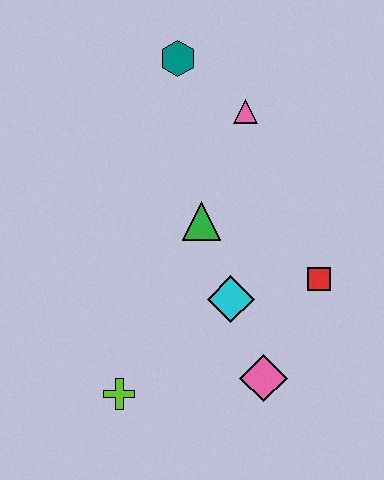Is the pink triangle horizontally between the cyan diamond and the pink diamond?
Yes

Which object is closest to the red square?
The cyan diamond is closest to the red square.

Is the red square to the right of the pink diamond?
Yes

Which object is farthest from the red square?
The teal hexagon is farthest from the red square.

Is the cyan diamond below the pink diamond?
No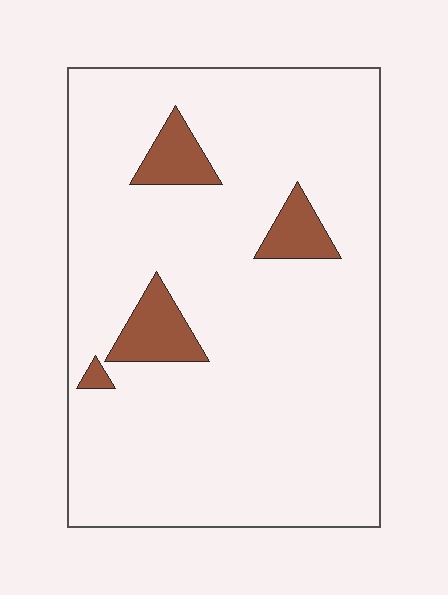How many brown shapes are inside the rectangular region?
4.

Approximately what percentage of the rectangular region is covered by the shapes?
Approximately 10%.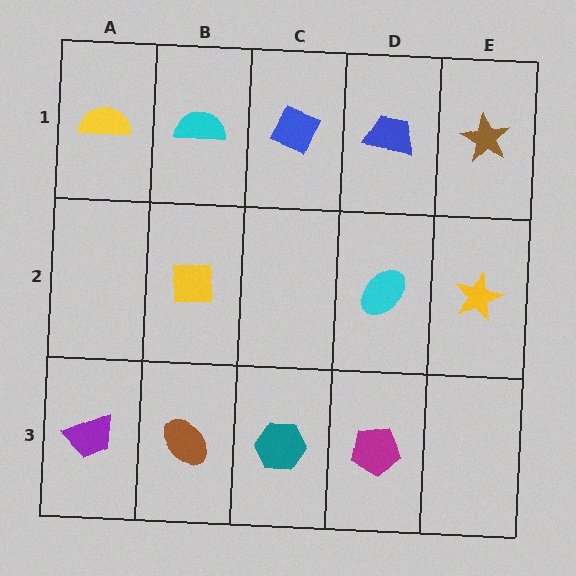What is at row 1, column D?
A blue trapezoid.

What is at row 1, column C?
A blue diamond.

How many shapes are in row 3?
4 shapes.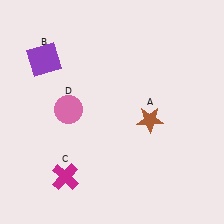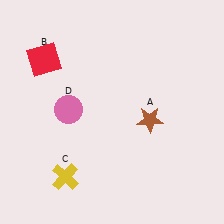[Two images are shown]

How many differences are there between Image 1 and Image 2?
There are 2 differences between the two images.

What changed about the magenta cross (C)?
In Image 1, C is magenta. In Image 2, it changed to yellow.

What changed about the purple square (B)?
In Image 1, B is purple. In Image 2, it changed to red.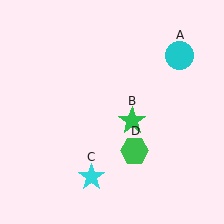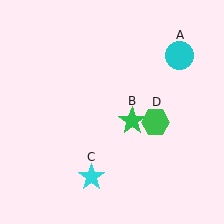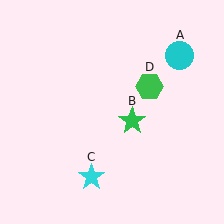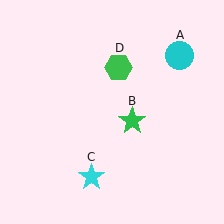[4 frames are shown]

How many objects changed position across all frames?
1 object changed position: green hexagon (object D).